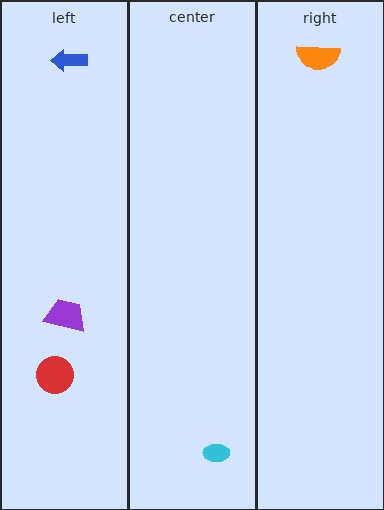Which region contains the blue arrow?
The left region.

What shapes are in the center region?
The cyan ellipse.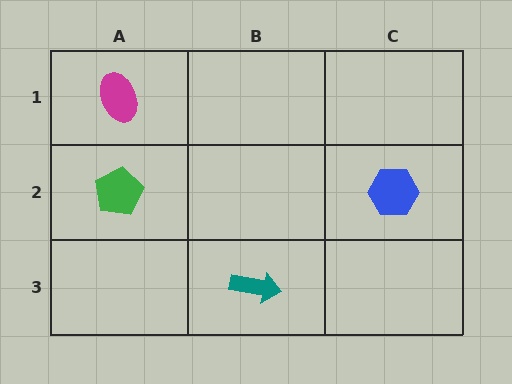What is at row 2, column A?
A green pentagon.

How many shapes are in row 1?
1 shape.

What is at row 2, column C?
A blue hexagon.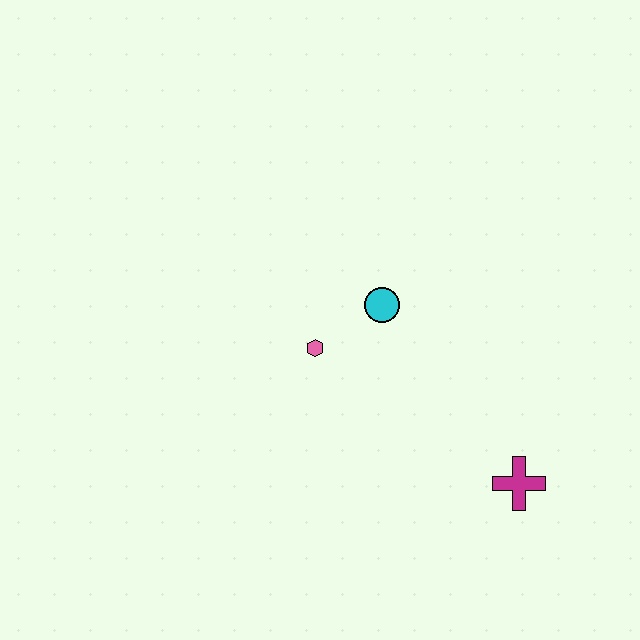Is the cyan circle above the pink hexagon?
Yes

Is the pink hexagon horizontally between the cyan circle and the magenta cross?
No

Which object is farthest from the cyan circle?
The magenta cross is farthest from the cyan circle.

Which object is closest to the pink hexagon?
The cyan circle is closest to the pink hexagon.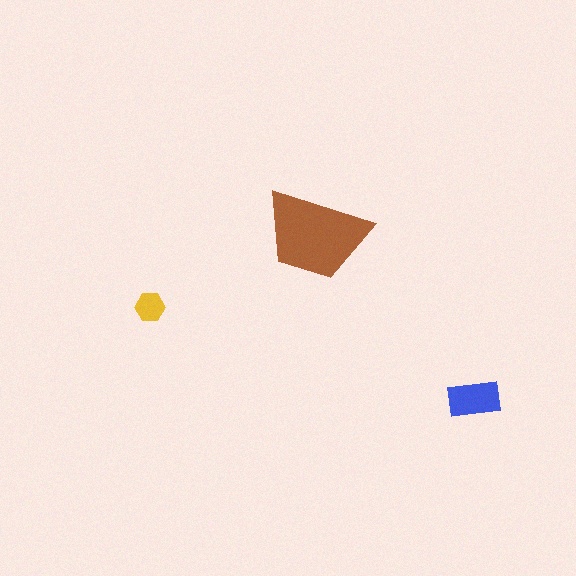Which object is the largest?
The brown trapezoid.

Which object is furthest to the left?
The yellow hexagon is leftmost.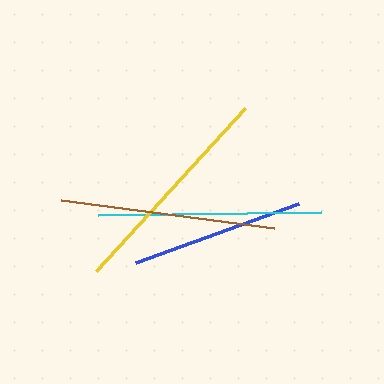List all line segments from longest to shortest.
From longest to shortest: cyan, yellow, brown, blue.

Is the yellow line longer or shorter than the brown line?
The yellow line is longer than the brown line.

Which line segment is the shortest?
The blue line is the shortest at approximately 173 pixels.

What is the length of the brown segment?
The brown segment is approximately 215 pixels long.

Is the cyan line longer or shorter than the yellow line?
The cyan line is longer than the yellow line.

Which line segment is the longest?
The cyan line is the longest at approximately 223 pixels.